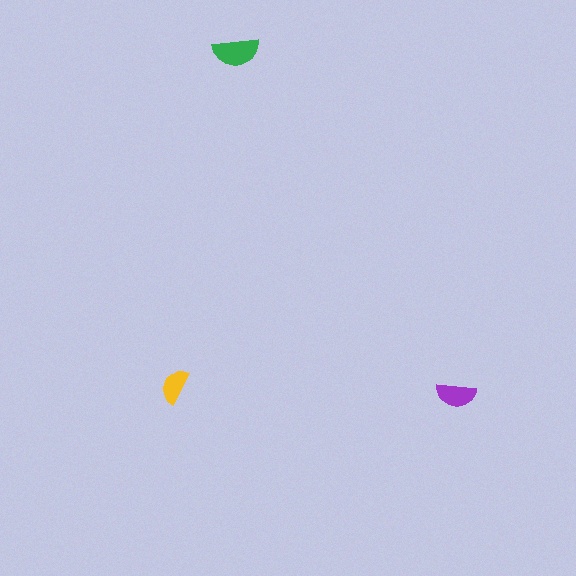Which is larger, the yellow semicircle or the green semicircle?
The green one.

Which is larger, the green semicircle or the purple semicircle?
The green one.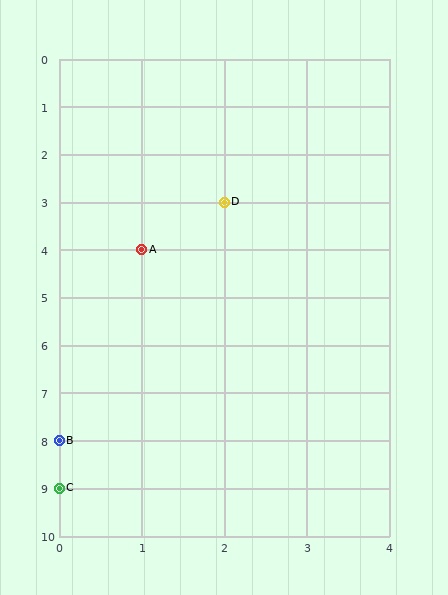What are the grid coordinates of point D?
Point D is at grid coordinates (2, 3).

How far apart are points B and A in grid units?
Points B and A are 1 column and 4 rows apart (about 4.1 grid units diagonally).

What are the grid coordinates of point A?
Point A is at grid coordinates (1, 4).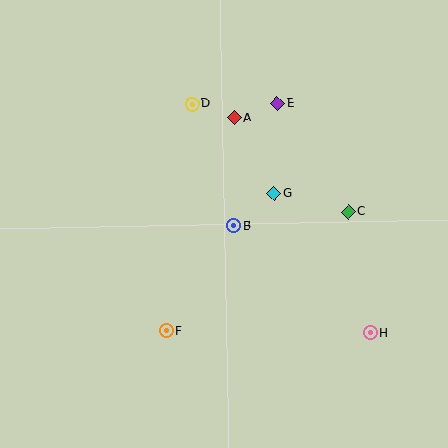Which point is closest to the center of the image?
Point B at (234, 226) is closest to the center.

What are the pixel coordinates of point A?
Point A is at (234, 117).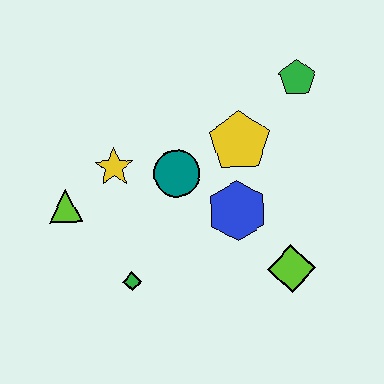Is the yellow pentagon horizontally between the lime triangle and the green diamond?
No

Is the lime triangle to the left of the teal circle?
Yes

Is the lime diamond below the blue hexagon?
Yes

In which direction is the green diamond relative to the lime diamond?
The green diamond is to the left of the lime diamond.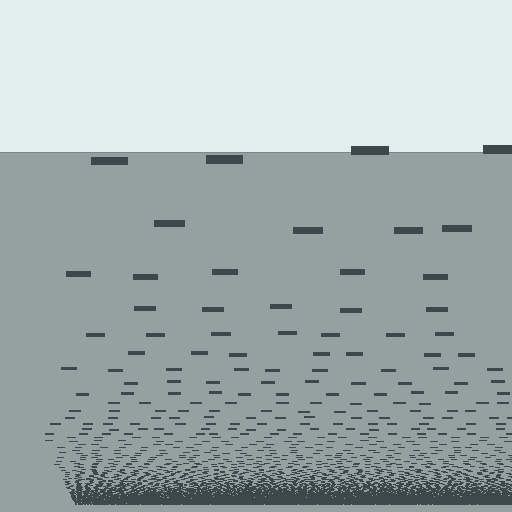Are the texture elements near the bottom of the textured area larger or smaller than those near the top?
Smaller. The gradient is inverted — elements near the bottom are smaller and denser.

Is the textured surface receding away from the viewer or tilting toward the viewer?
The surface appears to tilt toward the viewer. Texture elements get larger and sparser toward the top.